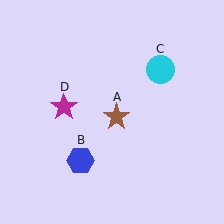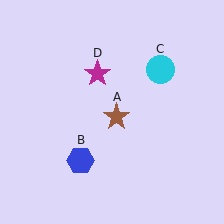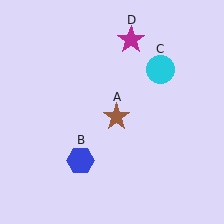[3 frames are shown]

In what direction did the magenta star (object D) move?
The magenta star (object D) moved up and to the right.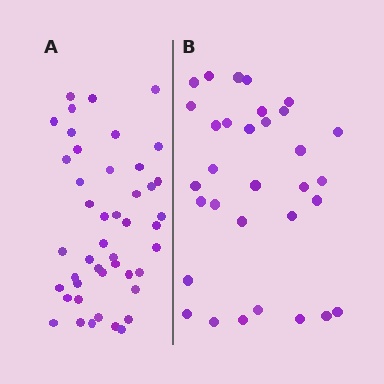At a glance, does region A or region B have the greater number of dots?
Region A (the left region) has more dots.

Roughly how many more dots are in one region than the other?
Region A has approximately 15 more dots than region B.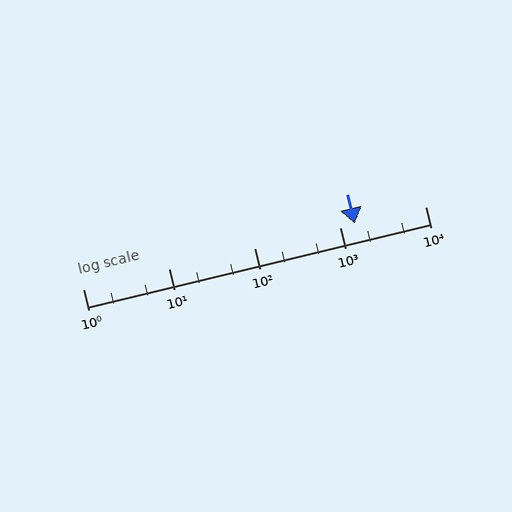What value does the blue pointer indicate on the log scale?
The pointer indicates approximately 1500.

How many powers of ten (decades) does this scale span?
The scale spans 4 decades, from 1 to 10000.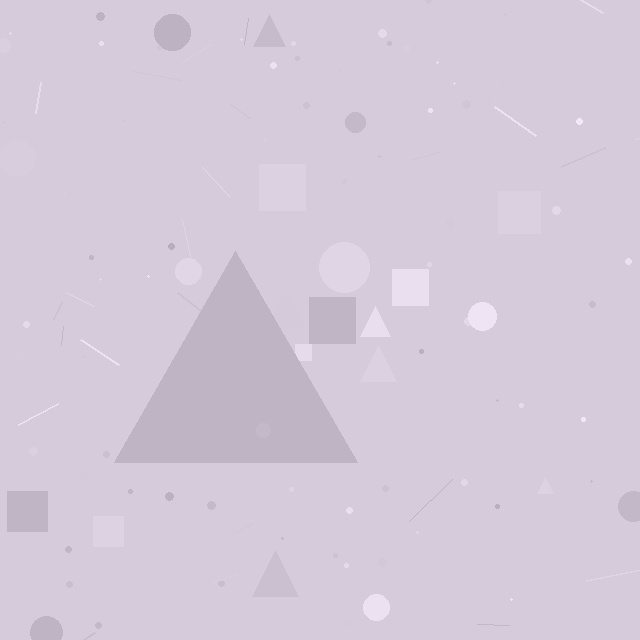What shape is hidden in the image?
A triangle is hidden in the image.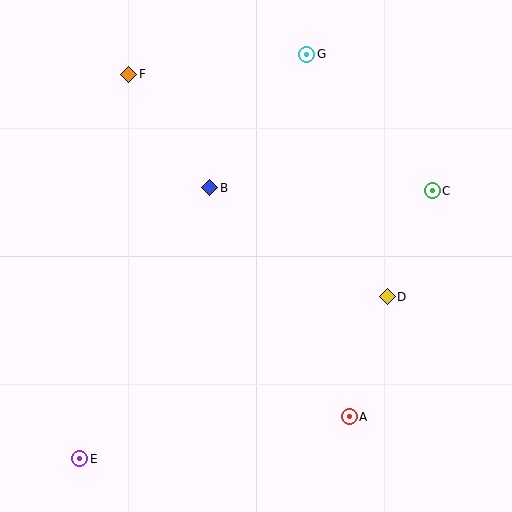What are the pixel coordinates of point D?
Point D is at (387, 297).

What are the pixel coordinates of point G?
Point G is at (307, 54).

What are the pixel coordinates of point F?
Point F is at (129, 74).